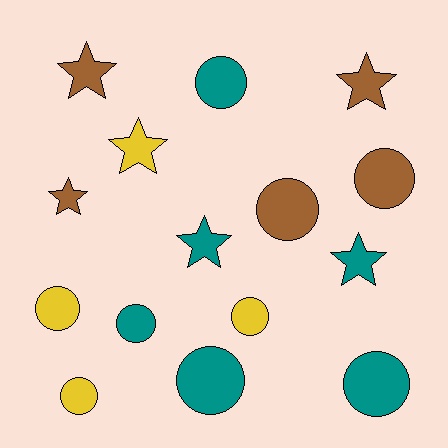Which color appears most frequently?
Teal, with 6 objects.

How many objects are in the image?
There are 15 objects.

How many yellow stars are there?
There is 1 yellow star.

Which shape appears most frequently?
Circle, with 9 objects.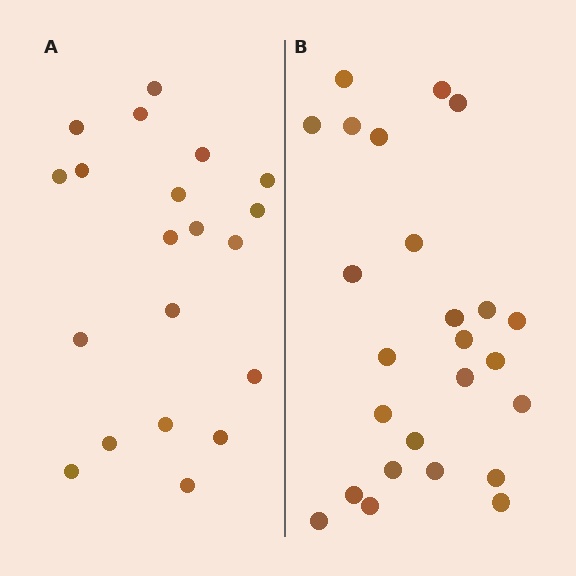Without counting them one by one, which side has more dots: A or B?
Region B (the right region) has more dots.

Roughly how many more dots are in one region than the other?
Region B has about 5 more dots than region A.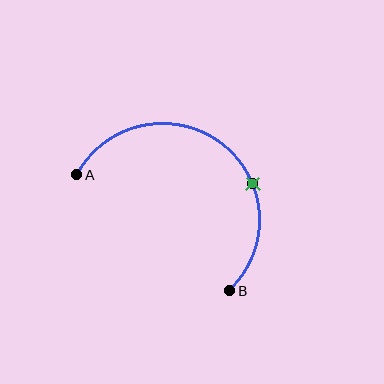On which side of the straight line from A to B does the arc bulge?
The arc bulges above and to the right of the straight line connecting A and B.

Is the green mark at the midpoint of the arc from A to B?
No. The green mark lies on the arc but is closer to endpoint B. The arc midpoint would be at the point on the curve equidistant along the arc from both A and B.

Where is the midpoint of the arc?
The arc midpoint is the point on the curve farthest from the straight line joining A and B. It sits above and to the right of that line.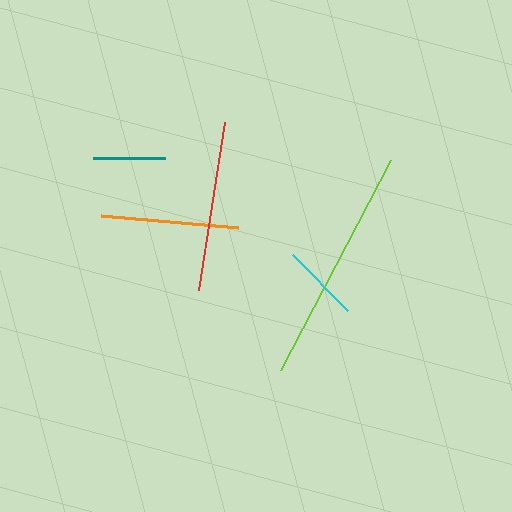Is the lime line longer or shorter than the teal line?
The lime line is longer than the teal line.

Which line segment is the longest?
The lime line is the longest at approximately 238 pixels.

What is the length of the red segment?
The red segment is approximately 170 pixels long.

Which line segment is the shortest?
The teal line is the shortest at approximately 72 pixels.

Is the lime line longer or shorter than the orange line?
The lime line is longer than the orange line.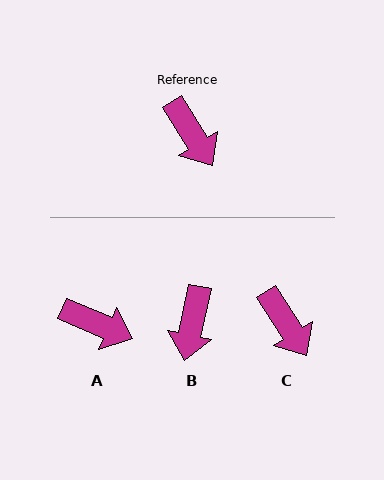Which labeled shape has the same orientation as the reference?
C.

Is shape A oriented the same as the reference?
No, it is off by about 34 degrees.